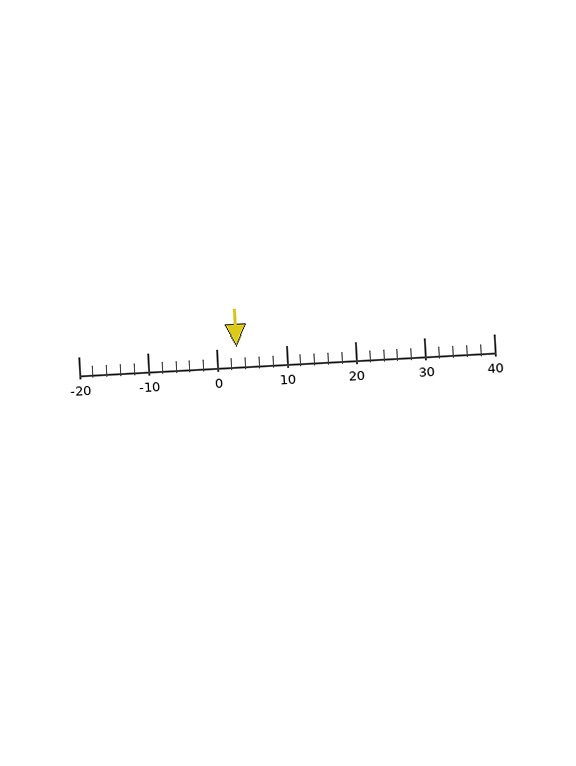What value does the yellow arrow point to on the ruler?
The yellow arrow points to approximately 3.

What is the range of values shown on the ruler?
The ruler shows values from -20 to 40.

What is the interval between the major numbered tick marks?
The major tick marks are spaced 10 units apart.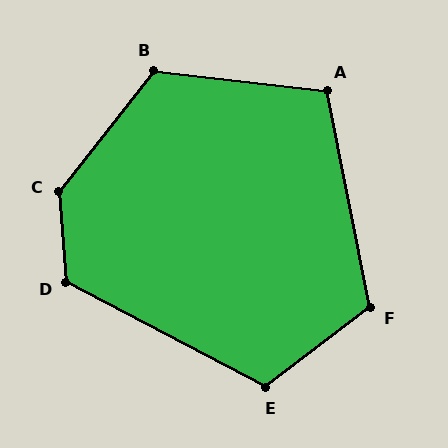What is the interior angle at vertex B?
Approximately 122 degrees (obtuse).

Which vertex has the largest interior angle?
C, at approximately 137 degrees.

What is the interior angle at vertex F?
Approximately 116 degrees (obtuse).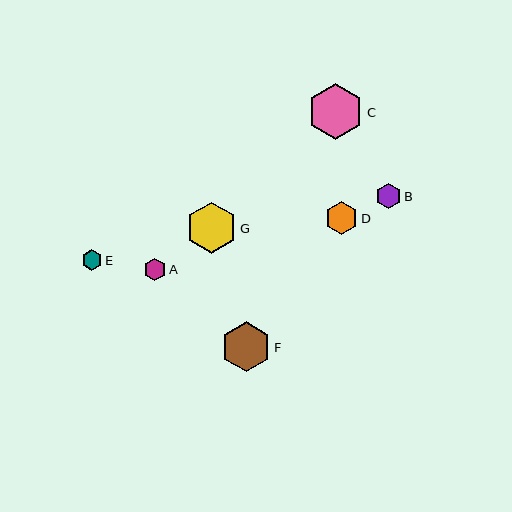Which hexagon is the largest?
Hexagon C is the largest with a size of approximately 56 pixels.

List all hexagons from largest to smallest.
From largest to smallest: C, G, F, D, B, A, E.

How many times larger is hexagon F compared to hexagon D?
Hexagon F is approximately 1.5 times the size of hexagon D.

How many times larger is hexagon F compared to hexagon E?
Hexagon F is approximately 2.5 times the size of hexagon E.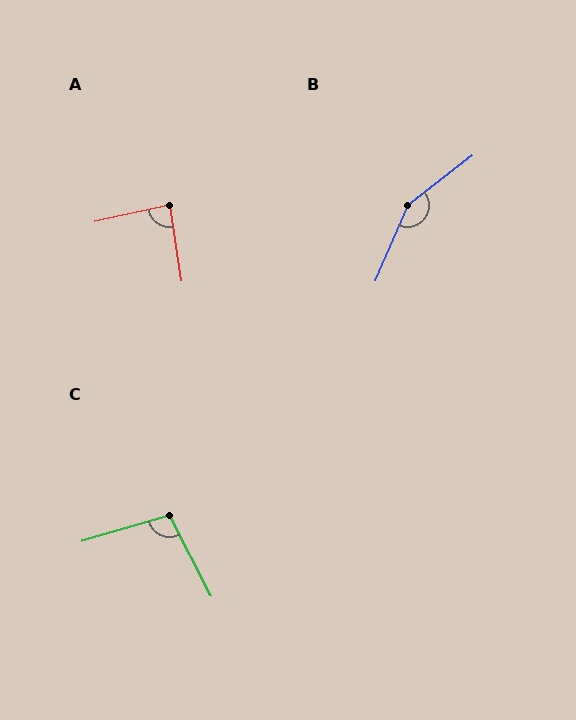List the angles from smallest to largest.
A (86°), C (101°), B (151°).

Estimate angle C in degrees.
Approximately 101 degrees.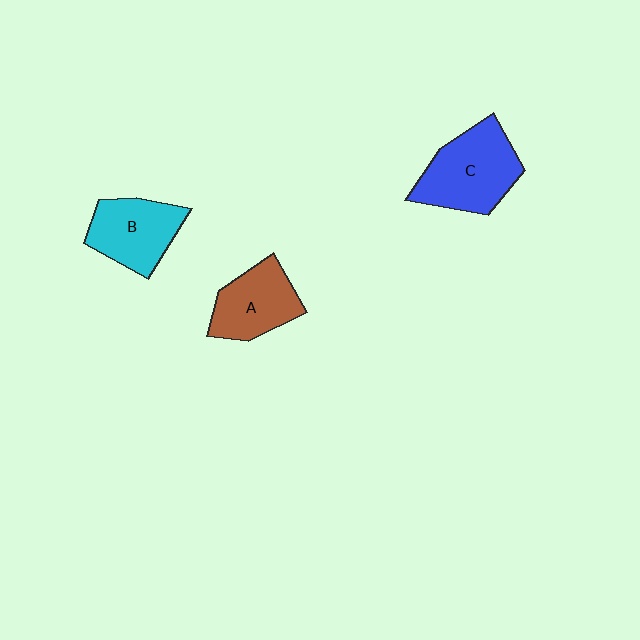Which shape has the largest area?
Shape C (blue).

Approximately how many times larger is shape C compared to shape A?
Approximately 1.3 times.